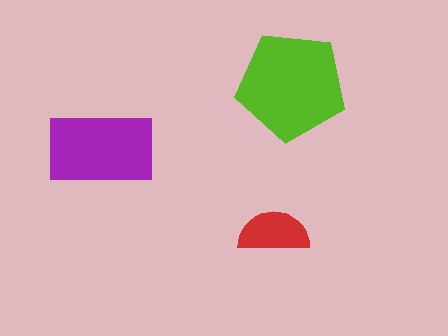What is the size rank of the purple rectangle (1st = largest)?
2nd.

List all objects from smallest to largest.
The red semicircle, the purple rectangle, the lime pentagon.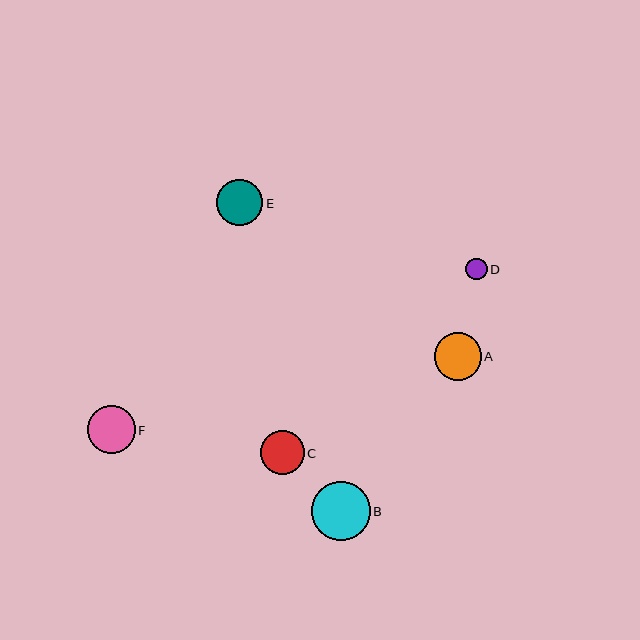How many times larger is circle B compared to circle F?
Circle B is approximately 1.2 times the size of circle F.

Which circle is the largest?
Circle B is the largest with a size of approximately 59 pixels.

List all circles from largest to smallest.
From largest to smallest: B, F, A, E, C, D.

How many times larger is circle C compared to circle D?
Circle C is approximately 2.1 times the size of circle D.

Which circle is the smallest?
Circle D is the smallest with a size of approximately 21 pixels.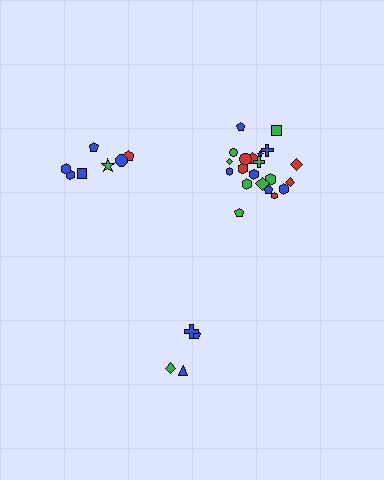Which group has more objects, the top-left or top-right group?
The top-right group.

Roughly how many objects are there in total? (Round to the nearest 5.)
Roughly 35 objects in total.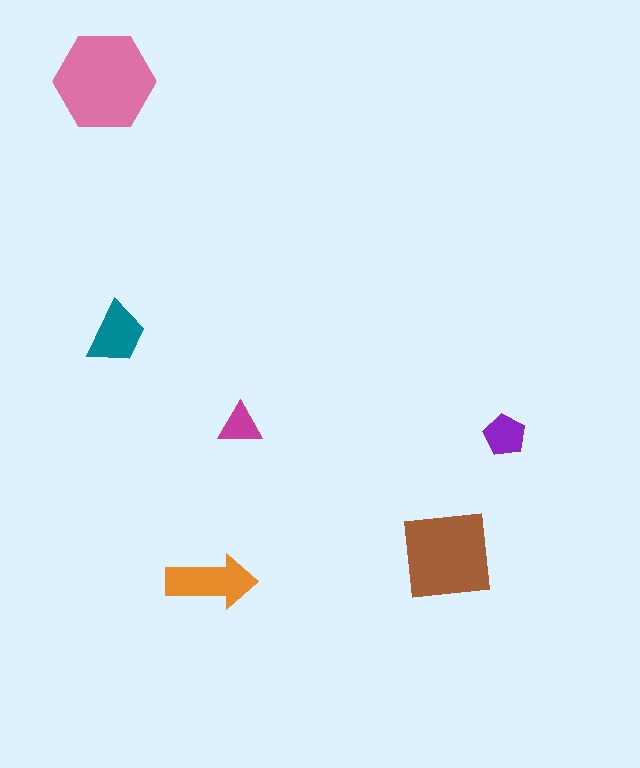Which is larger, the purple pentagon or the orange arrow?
The orange arrow.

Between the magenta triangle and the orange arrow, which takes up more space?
The orange arrow.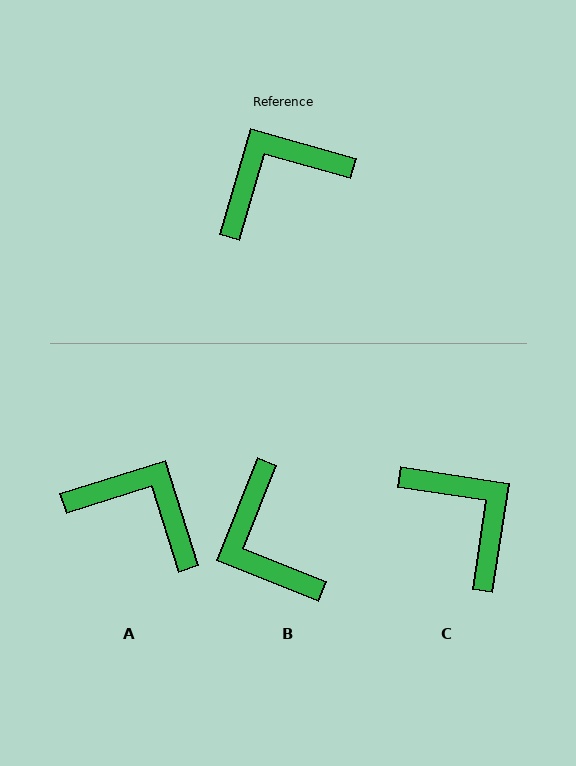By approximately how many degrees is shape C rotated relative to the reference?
Approximately 83 degrees clockwise.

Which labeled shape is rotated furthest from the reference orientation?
B, about 84 degrees away.